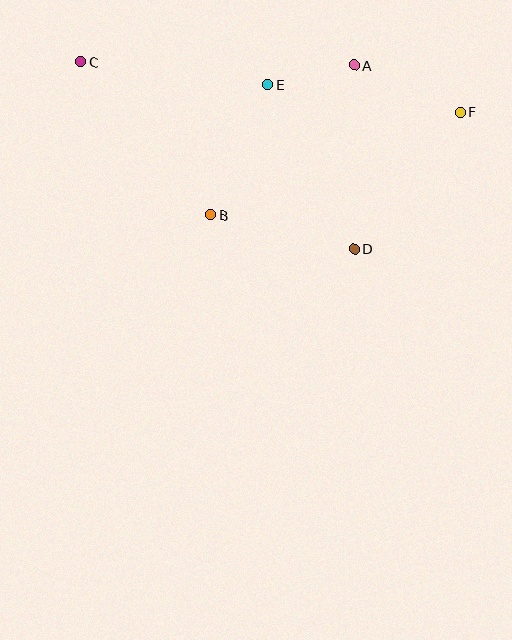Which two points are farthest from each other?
Points C and F are farthest from each other.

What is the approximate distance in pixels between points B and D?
The distance between B and D is approximately 148 pixels.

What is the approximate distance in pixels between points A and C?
The distance between A and C is approximately 274 pixels.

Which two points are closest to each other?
Points A and E are closest to each other.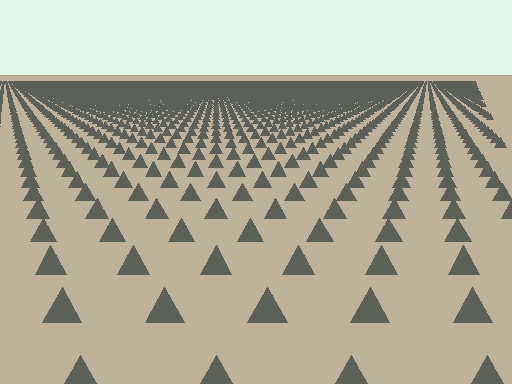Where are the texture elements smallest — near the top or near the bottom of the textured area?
Near the top.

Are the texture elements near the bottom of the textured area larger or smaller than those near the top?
Larger. Near the bottom, elements are closer to the viewer and appear at a bigger on-screen size.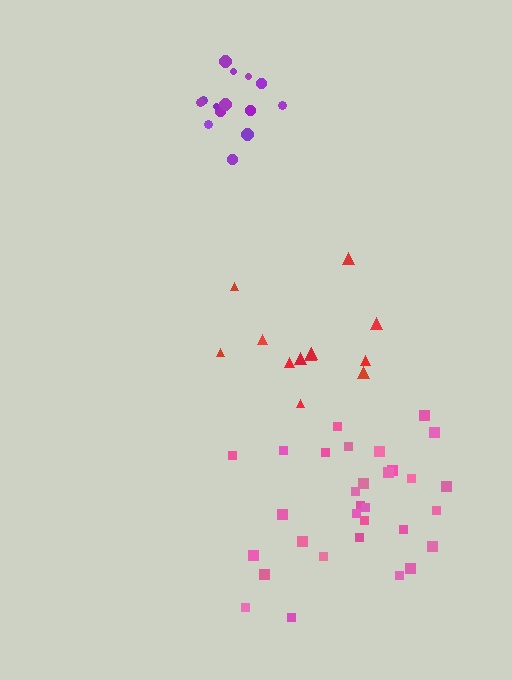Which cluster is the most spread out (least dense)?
Red.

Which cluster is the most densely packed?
Purple.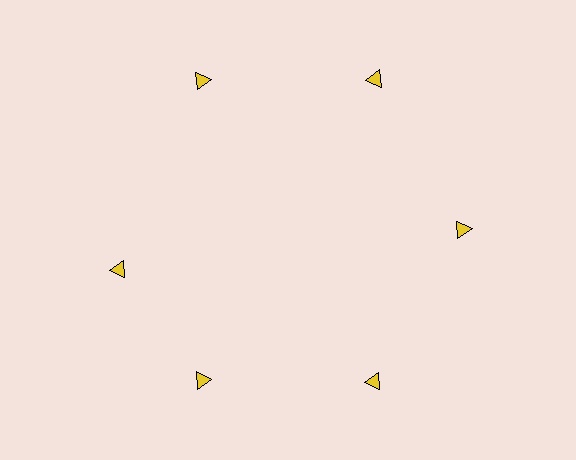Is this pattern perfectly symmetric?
No. The 6 yellow triangles are arranged in a ring, but one element near the 9 o'clock position is rotated out of alignment along the ring, breaking the 6-fold rotational symmetry.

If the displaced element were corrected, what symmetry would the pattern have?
It would have 6-fold rotational symmetry — the pattern would map onto itself every 60 degrees.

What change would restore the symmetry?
The symmetry would be restored by rotating it back into even spacing with its neighbors so that all 6 triangles sit at equal angles and equal distance from the center.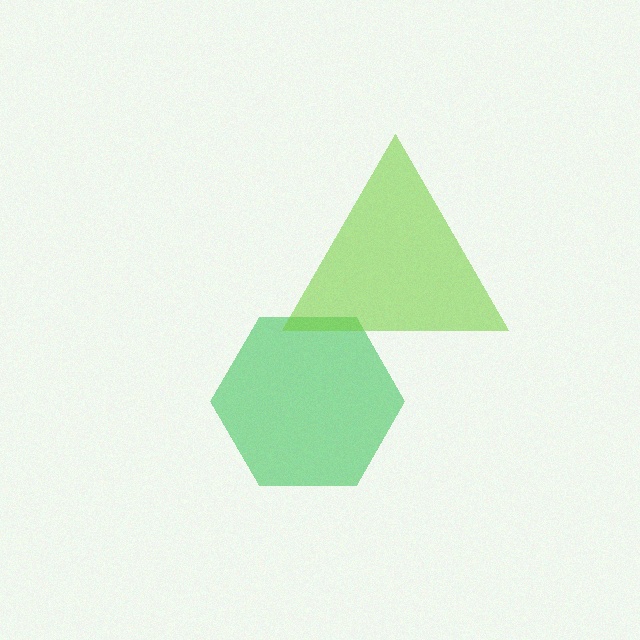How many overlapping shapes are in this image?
There are 2 overlapping shapes in the image.